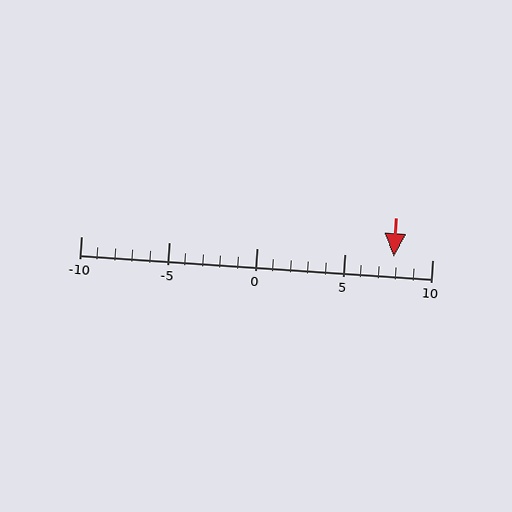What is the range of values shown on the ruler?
The ruler shows values from -10 to 10.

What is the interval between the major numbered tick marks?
The major tick marks are spaced 5 units apart.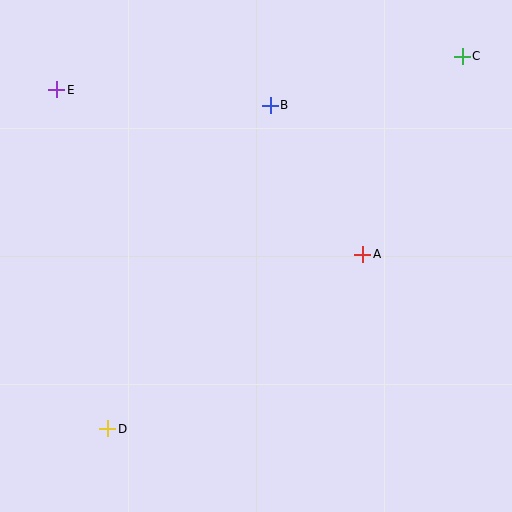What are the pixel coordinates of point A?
Point A is at (363, 254).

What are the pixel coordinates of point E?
Point E is at (57, 90).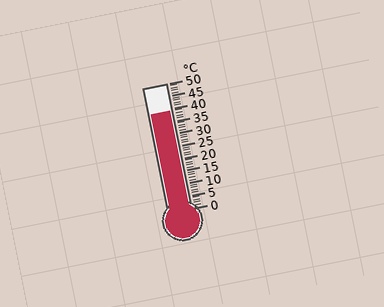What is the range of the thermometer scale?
The thermometer scale ranges from 0°C to 50°C.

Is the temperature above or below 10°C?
The temperature is above 10°C.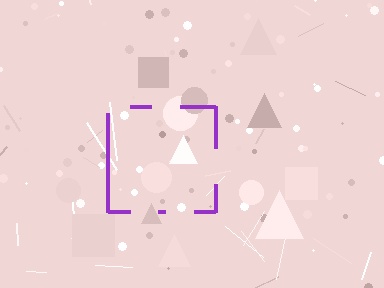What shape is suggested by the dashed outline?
The dashed outline suggests a square.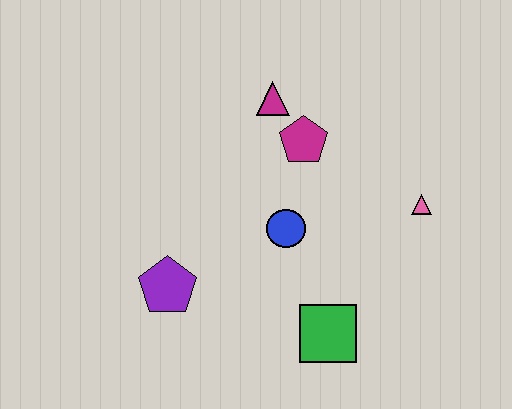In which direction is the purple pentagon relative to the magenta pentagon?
The purple pentagon is below the magenta pentagon.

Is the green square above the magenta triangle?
No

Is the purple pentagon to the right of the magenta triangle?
No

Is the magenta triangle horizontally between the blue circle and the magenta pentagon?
No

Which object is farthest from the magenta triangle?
The green square is farthest from the magenta triangle.